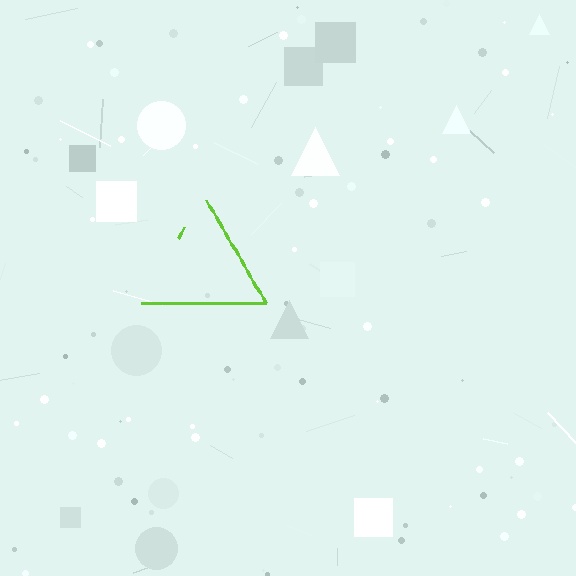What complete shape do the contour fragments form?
The contour fragments form a triangle.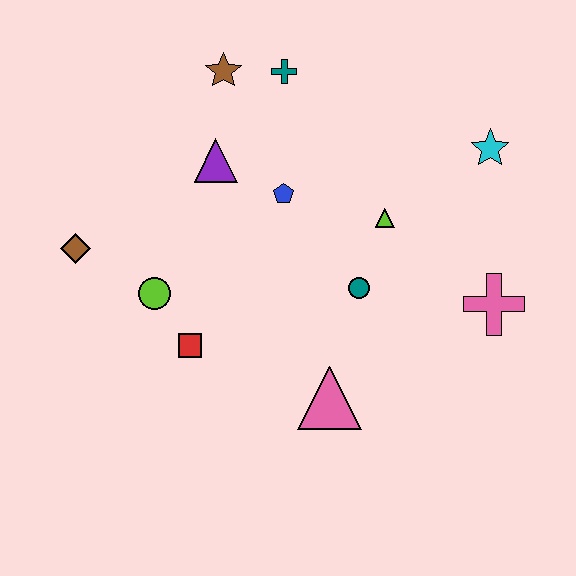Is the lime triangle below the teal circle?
No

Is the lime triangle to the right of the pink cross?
No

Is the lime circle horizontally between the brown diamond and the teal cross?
Yes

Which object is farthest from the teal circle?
The brown diamond is farthest from the teal circle.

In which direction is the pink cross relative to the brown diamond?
The pink cross is to the right of the brown diamond.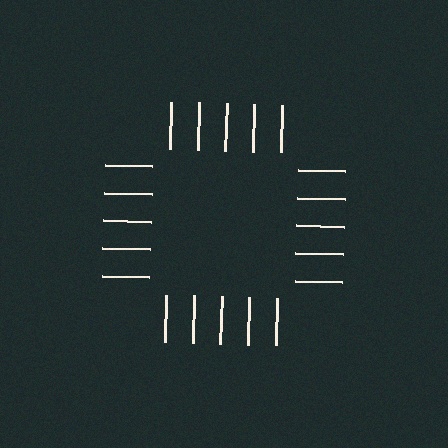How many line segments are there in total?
20 — 5 along each of the 4 edges.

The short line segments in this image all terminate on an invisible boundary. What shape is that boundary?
An illusory square — the line segments terminate on its edges but no continuous stroke is drawn.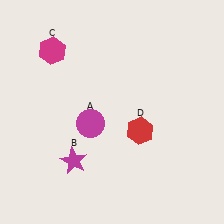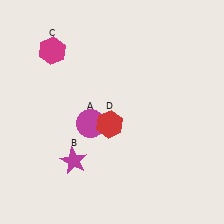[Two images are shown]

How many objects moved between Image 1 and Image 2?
1 object moved between the two images.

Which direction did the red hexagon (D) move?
The red hexagon (D) moved left.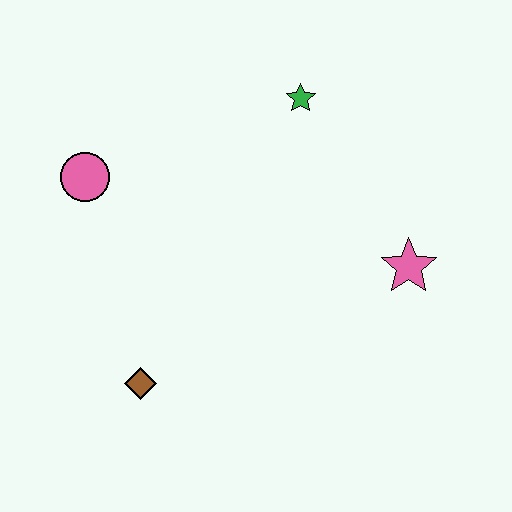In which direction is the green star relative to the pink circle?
The green star is to the right of the pink circle.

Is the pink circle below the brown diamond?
No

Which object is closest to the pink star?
The green star is closest to the pink star.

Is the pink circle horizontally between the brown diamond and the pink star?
No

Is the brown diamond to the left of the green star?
Yes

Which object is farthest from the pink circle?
The pink star is farthest from the pink circle.